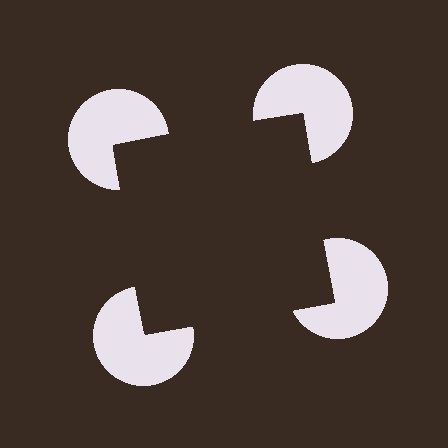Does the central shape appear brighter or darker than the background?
It typically appears slightly darker than the background, even though no actual brightness change is drawn.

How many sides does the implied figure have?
4 sides.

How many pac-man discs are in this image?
There are 4 — one at each vertex of the illusory square.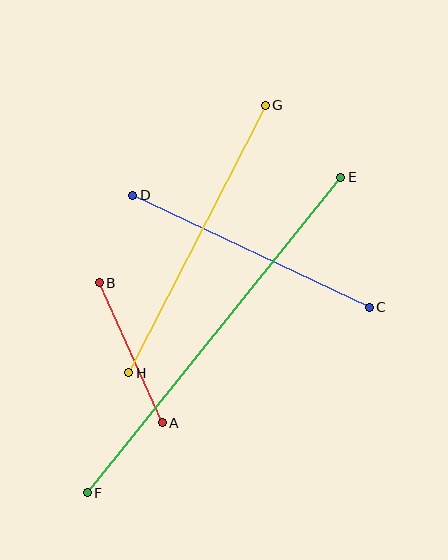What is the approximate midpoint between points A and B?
The midpoint is at approximately (131, 353) pixels.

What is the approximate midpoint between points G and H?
The midpoint is at approximately (197, 239) pixels.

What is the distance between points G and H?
The distance is approximately 301 pixels.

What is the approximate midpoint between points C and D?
The midpoint is at approximately (251, 251) pixels.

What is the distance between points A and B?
The distance is approximately 153 pixels.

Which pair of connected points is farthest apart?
Points E and F are farthest apart.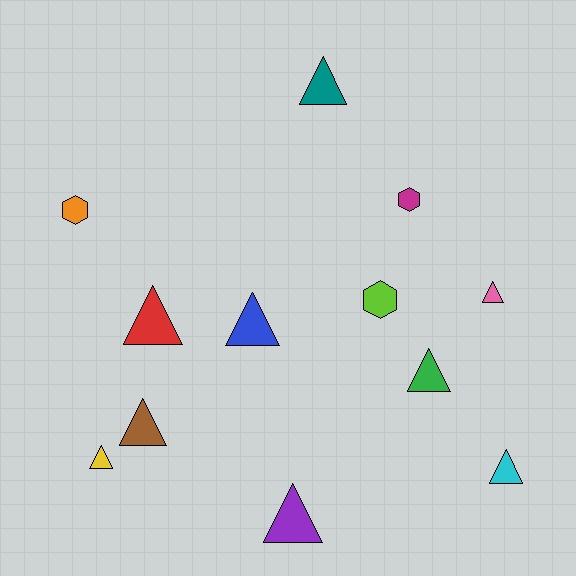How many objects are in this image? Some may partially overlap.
There are 12 objects.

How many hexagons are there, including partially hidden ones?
There are 3 hexagons.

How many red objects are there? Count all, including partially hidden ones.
There is 1 red object.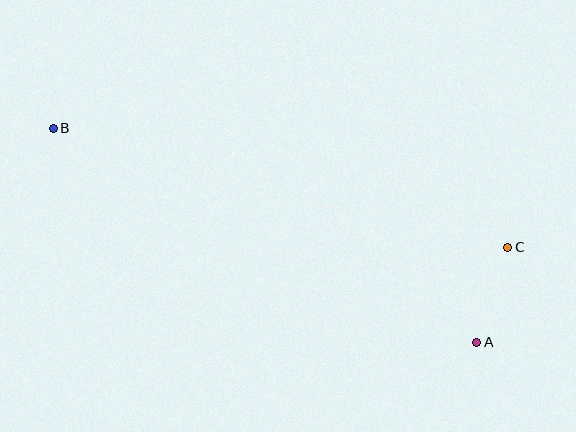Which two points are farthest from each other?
Points A and B are farthest from each other.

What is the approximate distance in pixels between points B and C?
The distance between B and C is approximately 470 pixels.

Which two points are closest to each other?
Points A and C are closest to each other.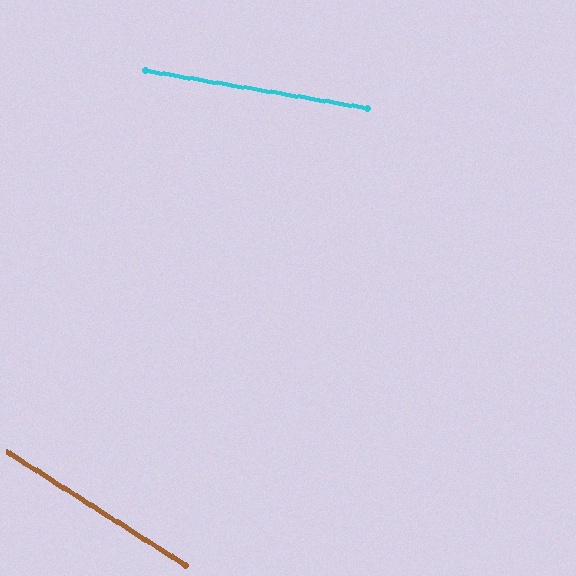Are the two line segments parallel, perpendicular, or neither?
Neither parallel nor perpendicular — they differ by about 23°.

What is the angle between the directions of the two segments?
Approximately 23 degrees.